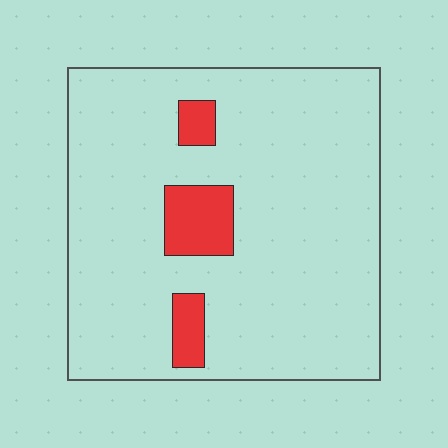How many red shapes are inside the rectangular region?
3.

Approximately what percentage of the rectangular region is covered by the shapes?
Approximately 10%.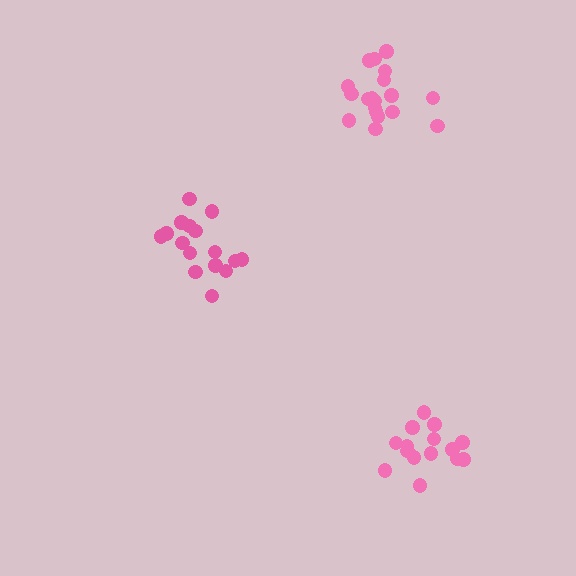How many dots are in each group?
Group 1: 16 dots, Group 2: 15 dots, Group 3: 20 dots (51 total).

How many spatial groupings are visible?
There are 3 spatial groupings.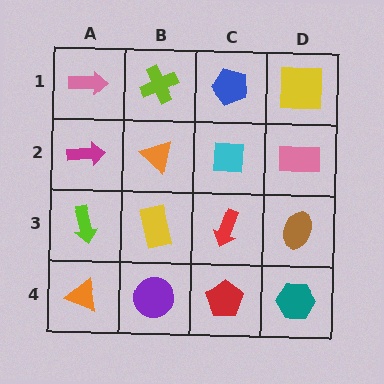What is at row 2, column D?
A pink rectangle.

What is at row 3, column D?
A brown ellipse.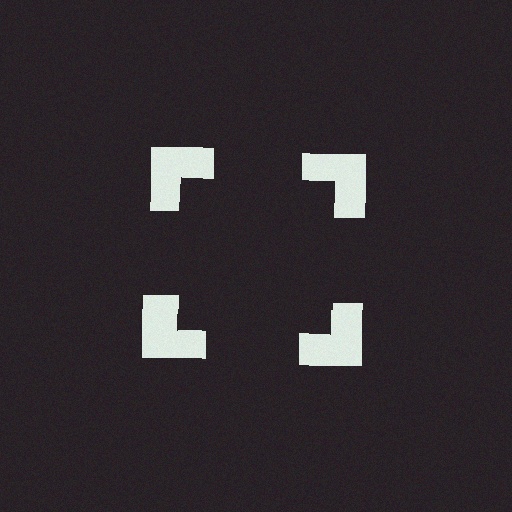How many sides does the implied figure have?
4 sides.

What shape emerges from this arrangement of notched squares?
An illusory square — its edges are inferred from the aligned wedge cuts in the notched squares, not physically drawn.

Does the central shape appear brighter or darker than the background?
It typically appears slightly darker than the background, even though no actual brightness change is drawn.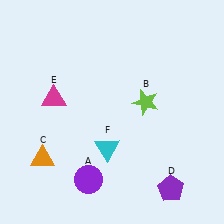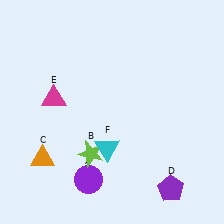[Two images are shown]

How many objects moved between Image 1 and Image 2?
1 object moved between the two images.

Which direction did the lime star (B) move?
The lime star (B) moved left.